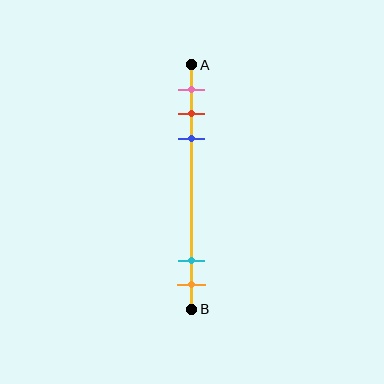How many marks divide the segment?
There are 5 marks dividing the segment.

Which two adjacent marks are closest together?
The red and blue marks are the closest adjacent pair.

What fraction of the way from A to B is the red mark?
The red mark is approximately 20% (0.2) of the way from A to B.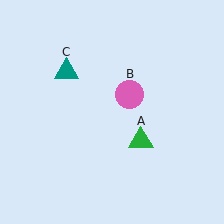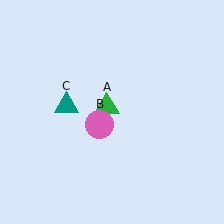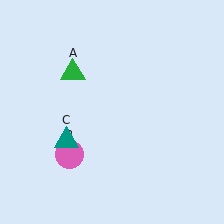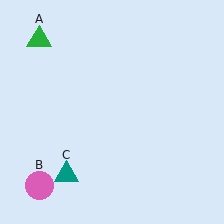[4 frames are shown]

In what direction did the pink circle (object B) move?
The pink circle (object B) moved down and to the left.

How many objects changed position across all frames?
3 objects changed position: green triangle (object A), pink circle (object B), teal triangle (object C).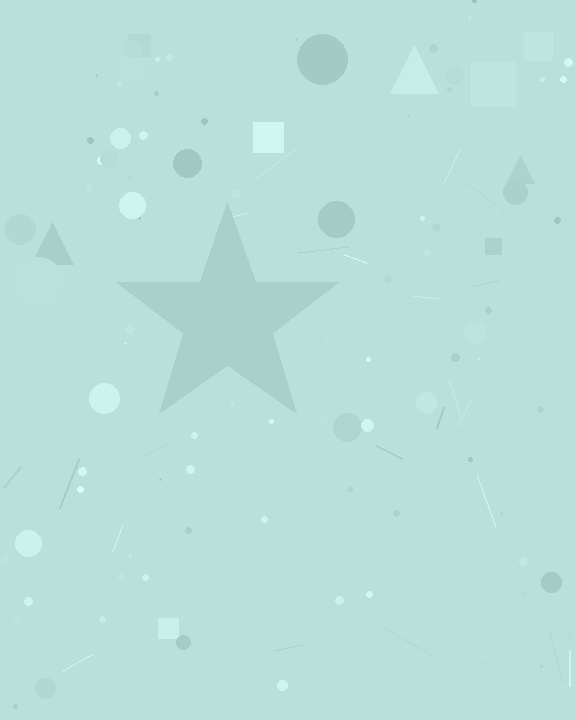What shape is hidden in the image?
A star is hidden in the image.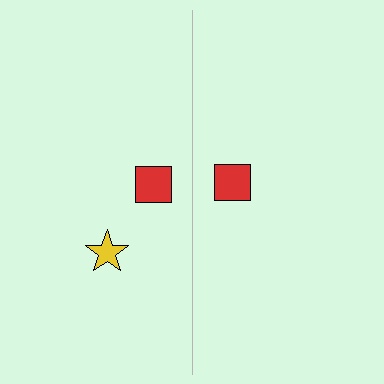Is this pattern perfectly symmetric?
No, the pattern is not perfectly symmetric. A yellow star is missing from the right side.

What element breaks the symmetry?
A yellow star is missing from the right side.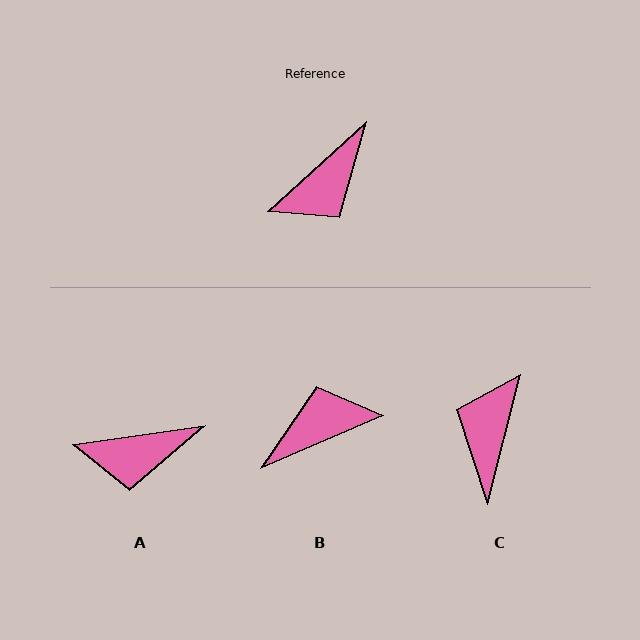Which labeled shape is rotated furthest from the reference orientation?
B, about 161 degrees away.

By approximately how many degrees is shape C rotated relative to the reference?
Approximately 146 degrees clockwise.